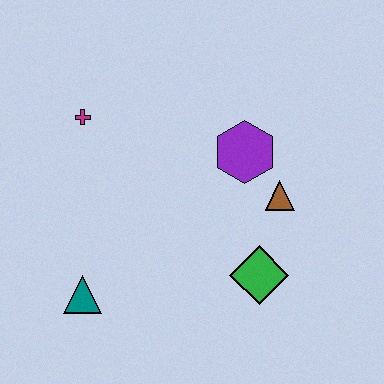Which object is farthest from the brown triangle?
The teal triangle is farthest from the brown triangle.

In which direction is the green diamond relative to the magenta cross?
The green diamond is to the right of the magenta cross.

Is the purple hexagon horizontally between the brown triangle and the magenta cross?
Yes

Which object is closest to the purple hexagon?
The brown triangle is closest to the purple hexagon.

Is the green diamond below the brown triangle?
Yes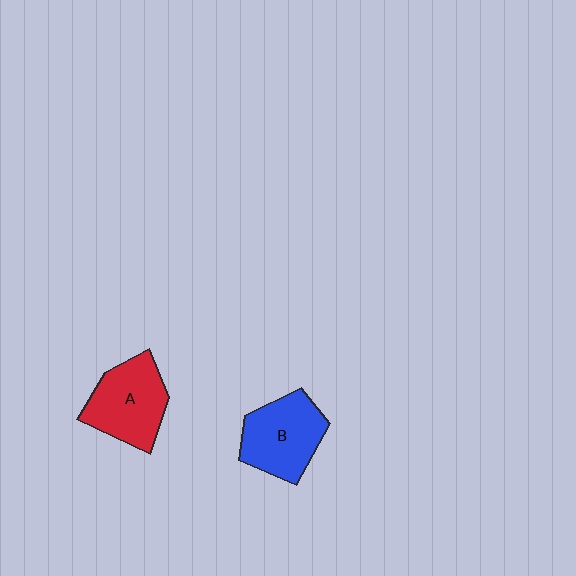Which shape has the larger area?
Shape A (red).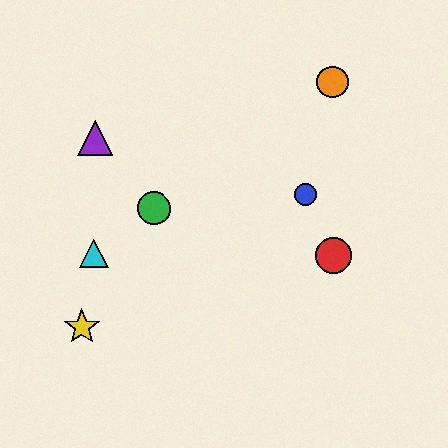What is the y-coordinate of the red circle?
The red circle is at y≈256.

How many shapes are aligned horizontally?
2 shapes (the red circle, the cyan triangle) are aligned horizontally.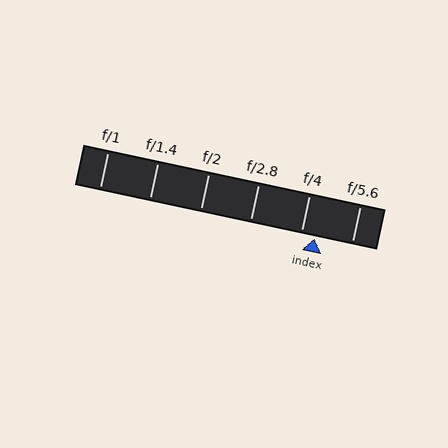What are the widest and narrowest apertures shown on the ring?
The widest aperture shown is f/1 and the narrowest is f/5.6.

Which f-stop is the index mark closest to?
The index mark is closest to f/4.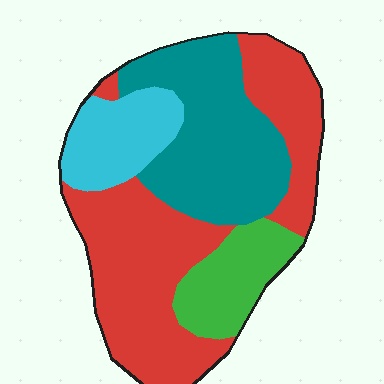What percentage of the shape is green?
Green takes up about one eighth (1/8) of the shape.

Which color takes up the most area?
Red, at roughly 45%.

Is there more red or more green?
Red.